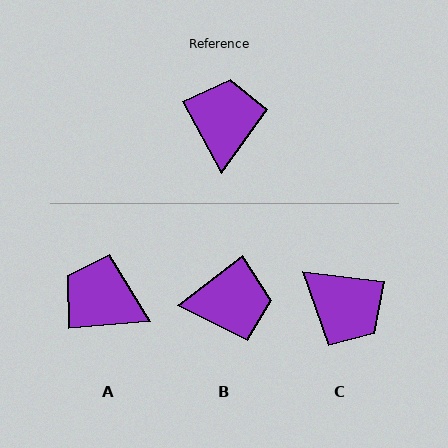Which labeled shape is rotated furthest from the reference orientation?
C, about 126 degrees away.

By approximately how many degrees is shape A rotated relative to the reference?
Approximately 67 degrees counter-clockwise.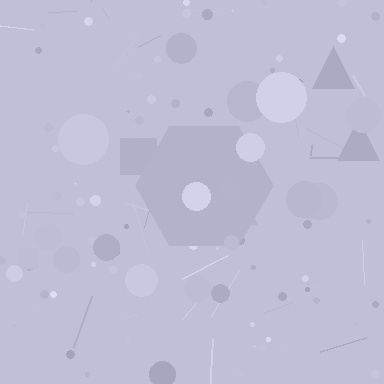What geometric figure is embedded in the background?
A hexagon is embedded in the background.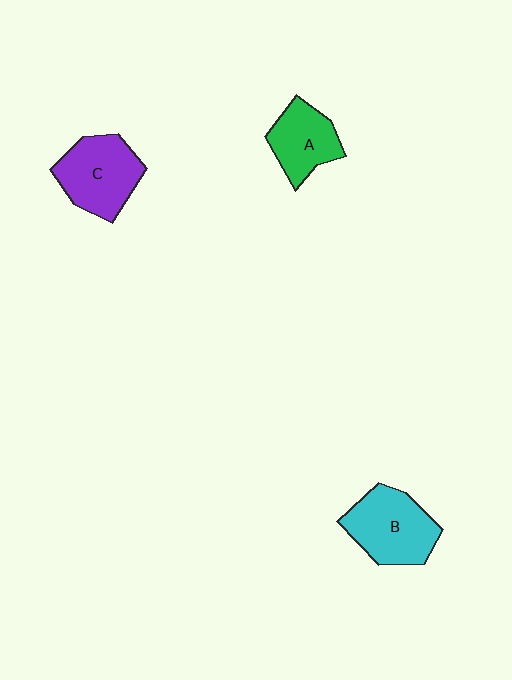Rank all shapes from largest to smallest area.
From largest to smallest: B (cyan), C (purple), A (green).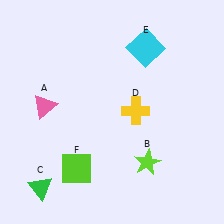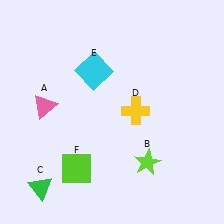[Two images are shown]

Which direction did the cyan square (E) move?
The cyan square (E) moved left.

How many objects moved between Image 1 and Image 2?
1 object moved between the two images.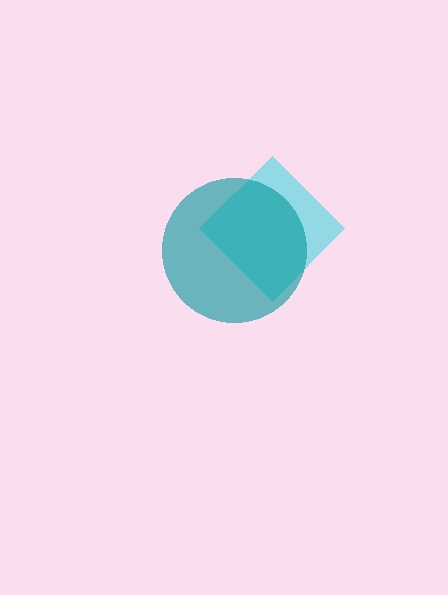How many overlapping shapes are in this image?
There are 2 overlapping shapes in the image.